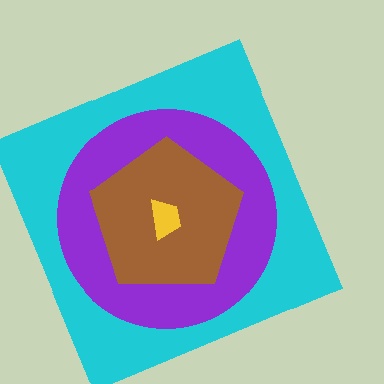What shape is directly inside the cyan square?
The purple circle.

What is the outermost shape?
The cyan square.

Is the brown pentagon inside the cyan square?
Yes.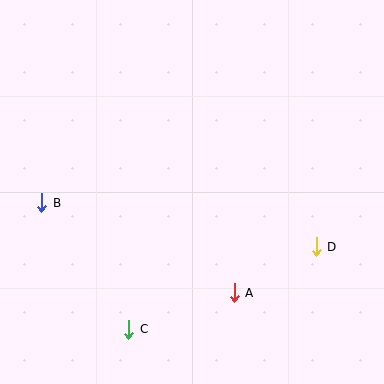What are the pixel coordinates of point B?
Point B is at (42, 203).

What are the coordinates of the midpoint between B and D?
The midpoint between B and D is at (179, 225).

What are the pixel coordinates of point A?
Point A is at (234, 293).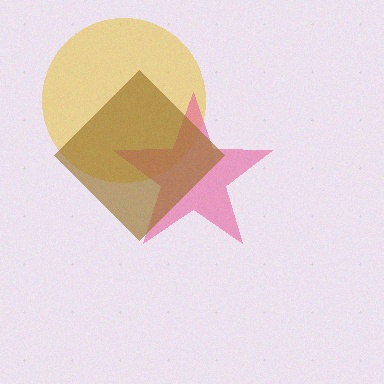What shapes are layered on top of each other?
The layered shapes are: a yellow circle, a pink star, a brown diamond.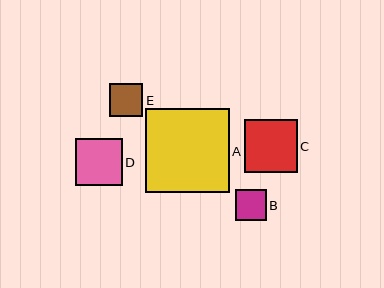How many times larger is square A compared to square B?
Square A is approximately 2.7 times the size of square B.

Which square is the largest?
Square A is the largest with a size of approximately 84 pixels.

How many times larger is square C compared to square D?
Square C is approximately 1.1 times the size of square D.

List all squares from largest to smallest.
From largest to smallest: A, C, D, E, B.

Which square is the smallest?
Square B is the smallest with a size of approximately 31 pixels.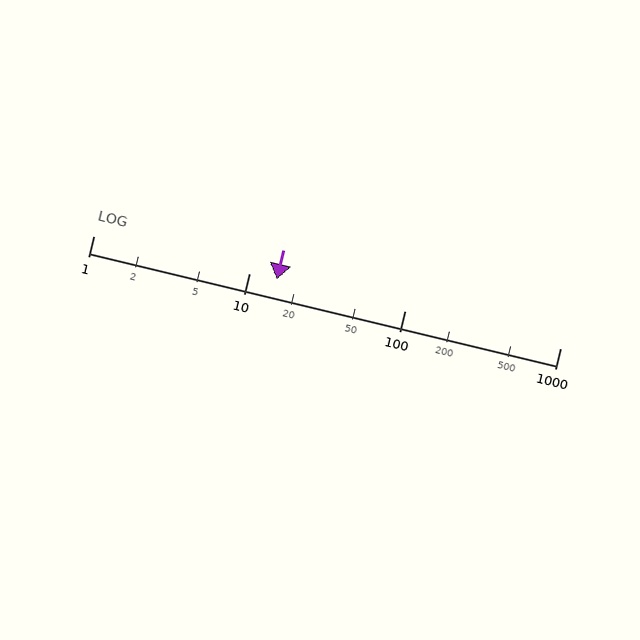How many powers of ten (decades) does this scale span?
The scale spans 3 decades, from 1 to 1000.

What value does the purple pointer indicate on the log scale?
The pointer indicates approximately 15.